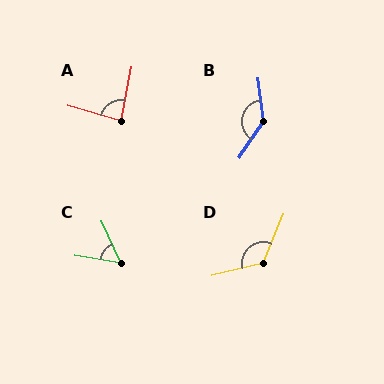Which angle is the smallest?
C, at approximately 55 degrees.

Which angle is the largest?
B, at approximately 140 degrees.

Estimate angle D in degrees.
Approximately 126 degrees.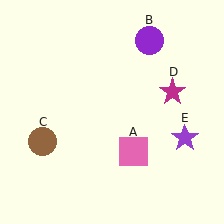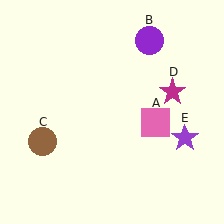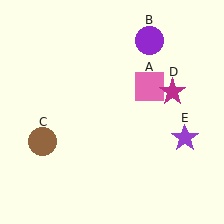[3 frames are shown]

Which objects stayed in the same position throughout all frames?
Purple circle (object B) and brown circle (object C) and magenta star (object D) and purple star (object E) remained stationary.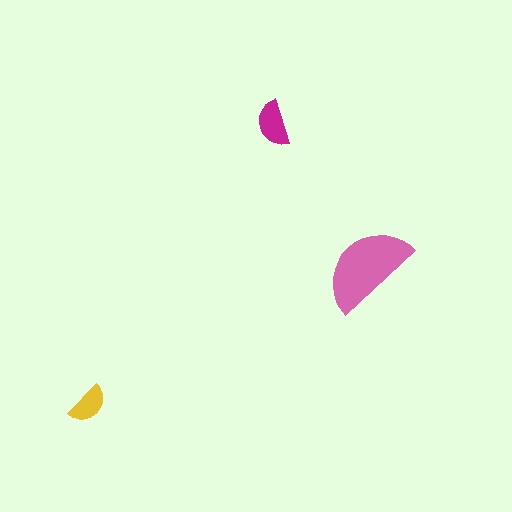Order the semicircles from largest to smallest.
the pink one, the magenta one, the yellow one.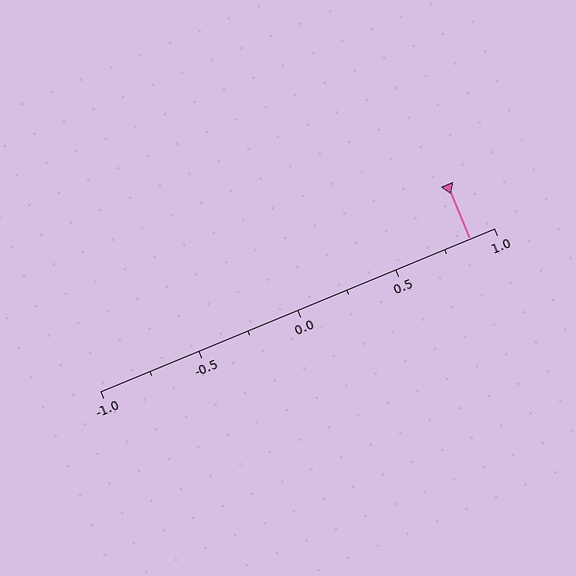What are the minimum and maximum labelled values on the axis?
The axis runs from -1.0 to 1.0.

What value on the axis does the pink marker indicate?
The marker indicates approximately 0.88.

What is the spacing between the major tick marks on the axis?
The major ticks are spaced 0.5 apart.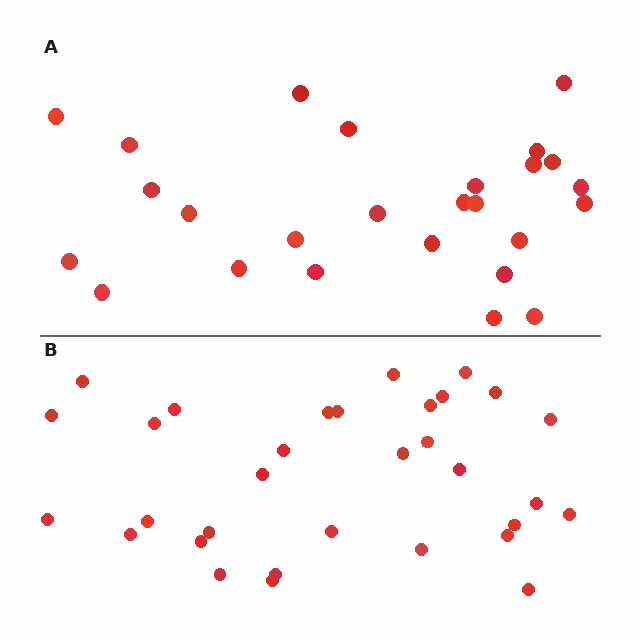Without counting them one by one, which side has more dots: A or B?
Region B (the bottom region) has more dots.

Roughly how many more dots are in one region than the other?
Region B has about 6 more dots than region A.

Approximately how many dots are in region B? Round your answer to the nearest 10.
About 30 dots. (The exact count is 32, which rounds to 30.)